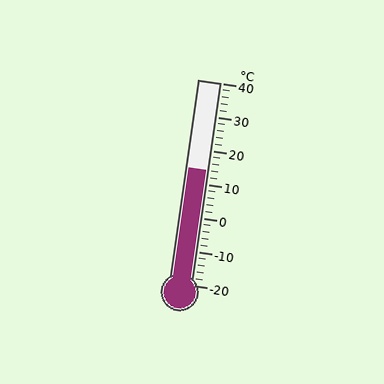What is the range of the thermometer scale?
The thermometer scale ranges from -20°C to 40°C.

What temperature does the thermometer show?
The thermometer shows approximately 14°C.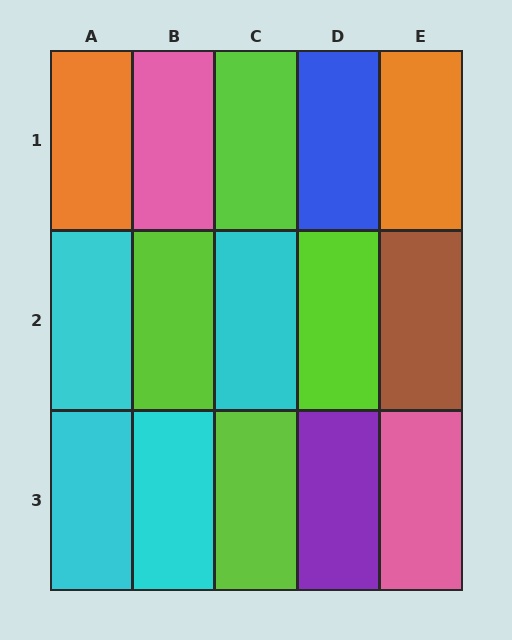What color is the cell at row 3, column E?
Pink.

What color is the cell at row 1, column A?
Orange.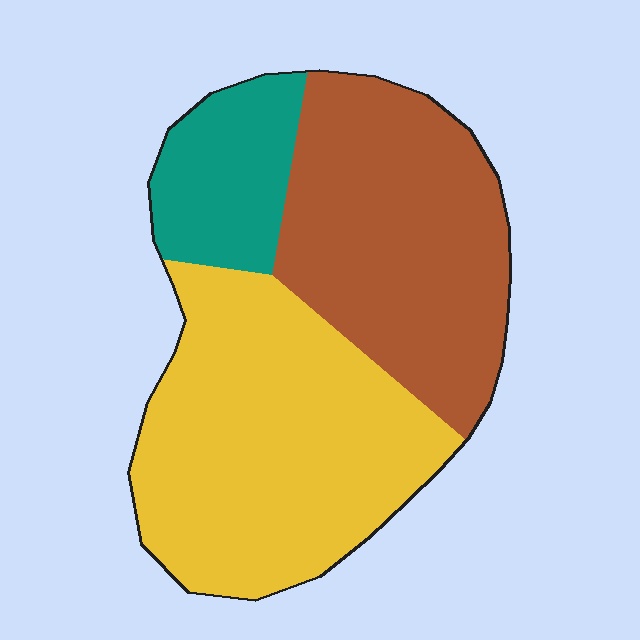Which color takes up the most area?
Yellow, at roughly 45%.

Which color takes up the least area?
Teal, at roughly 15%.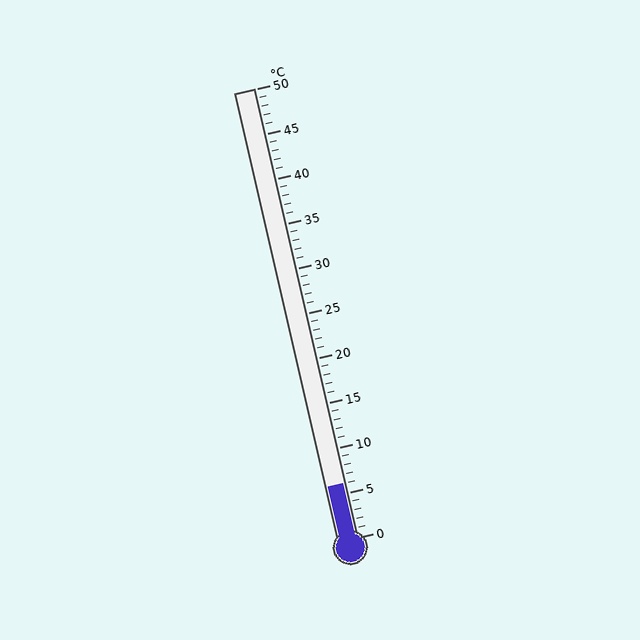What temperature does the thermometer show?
The thermometer shows approximately 6°C.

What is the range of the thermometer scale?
The thermometer scale ranges from 0°C to 50°C.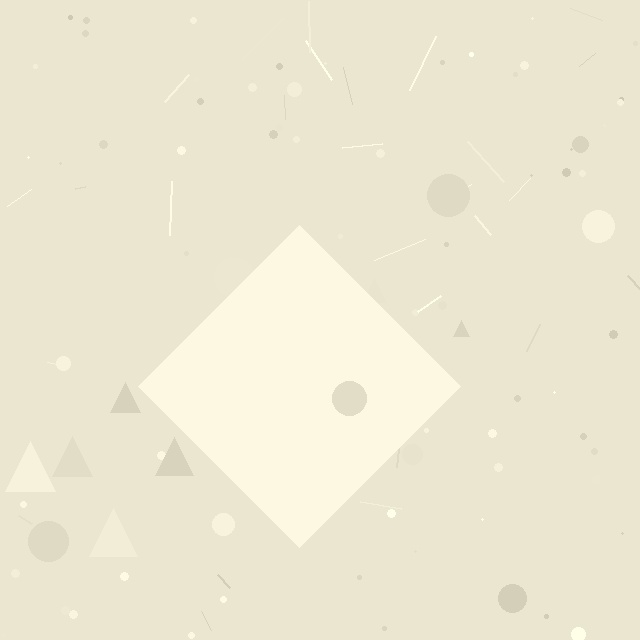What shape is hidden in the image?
A diamond is hidden in the image.